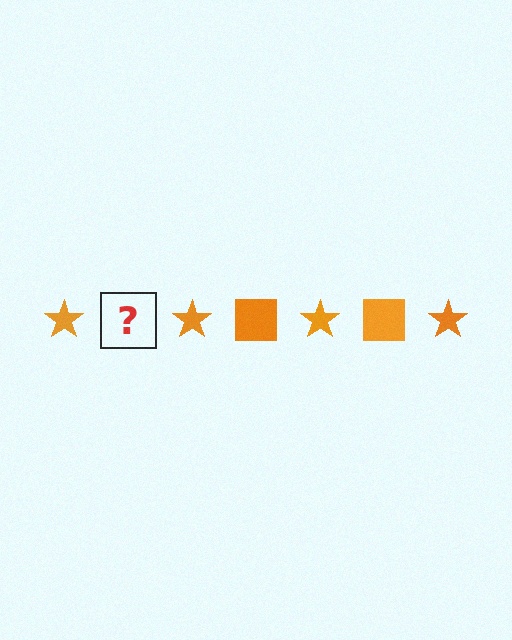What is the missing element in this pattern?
The missing element is an orange square.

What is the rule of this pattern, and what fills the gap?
The rule is that the pattern cycles through star, square shapes in orange. The gap should be filled with an orange square.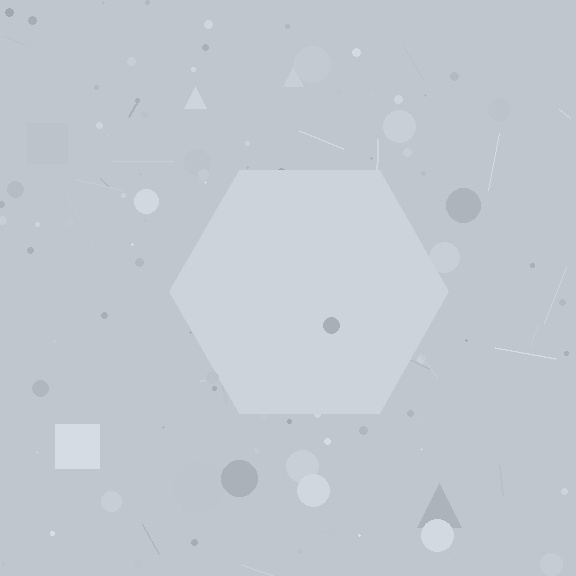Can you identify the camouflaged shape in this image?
The camouflaged shape is a hexagon.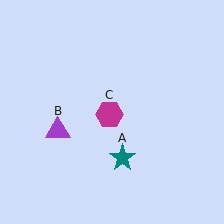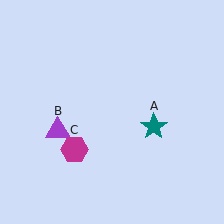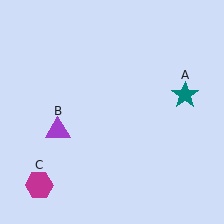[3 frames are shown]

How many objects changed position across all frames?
2 objects changed position: teal star (object A), magenta hexagon (object C).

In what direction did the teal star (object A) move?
The teal star (object A) moved up and to the right.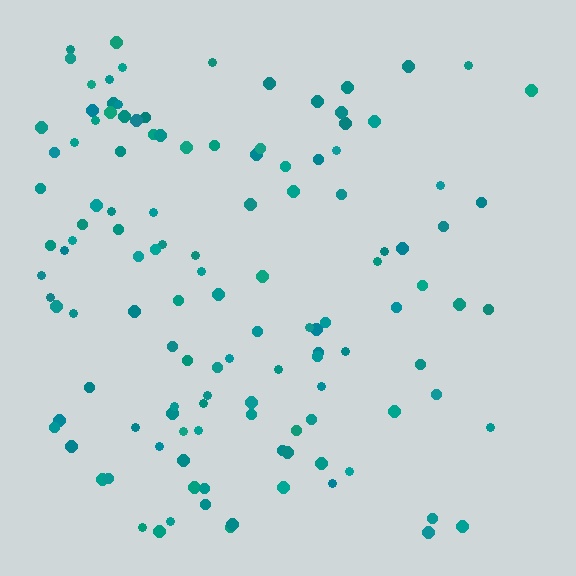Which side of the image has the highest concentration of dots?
The left.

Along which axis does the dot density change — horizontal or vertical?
Horizontal.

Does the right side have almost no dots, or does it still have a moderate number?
Still a moderate number, just noticeably fewer than the left.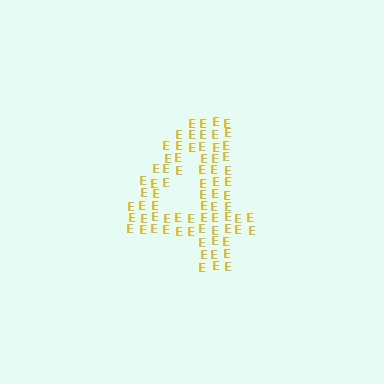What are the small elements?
The small elements are letter E's.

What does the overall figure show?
The overall figure shows the digit 4.